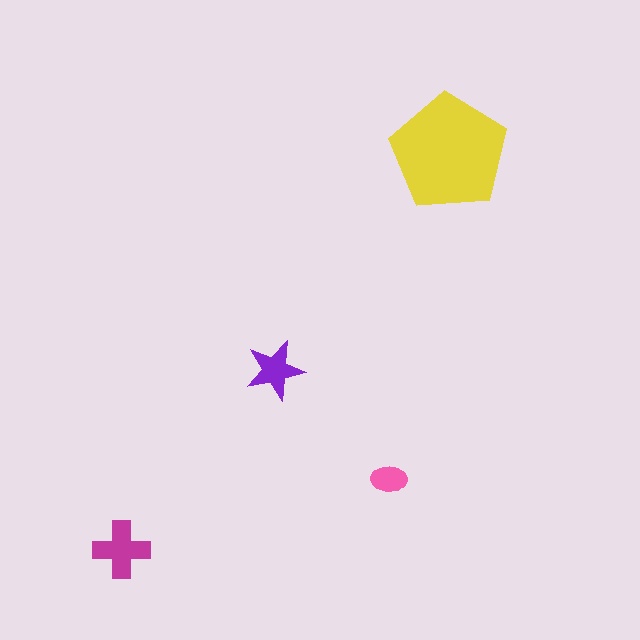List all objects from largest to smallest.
The yellow pentagon, the magenta cross, the purple star, the pink ellipse.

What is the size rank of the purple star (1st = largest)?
3rd.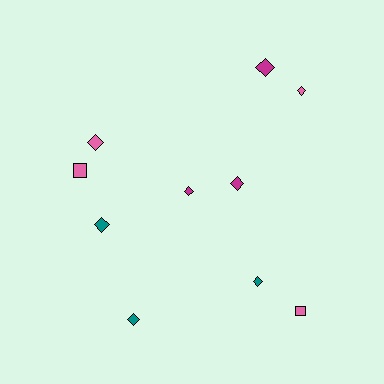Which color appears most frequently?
Pink, with 4 objects.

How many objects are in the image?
There are 10 objects.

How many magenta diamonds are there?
There are 3 magenta diamonds.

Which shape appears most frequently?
Diamond, with 8 objects.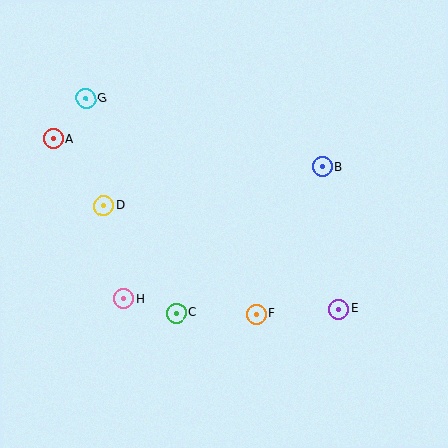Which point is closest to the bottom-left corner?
Point H is closest to the bottom-left corner.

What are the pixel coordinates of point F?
Point F is at (256, 314).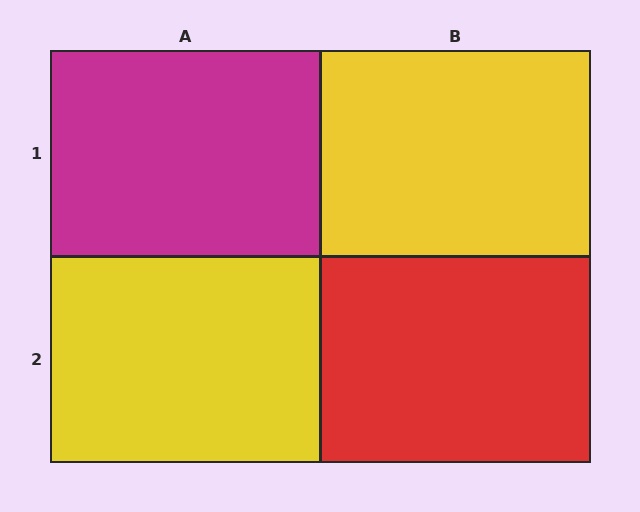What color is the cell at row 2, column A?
Yellow.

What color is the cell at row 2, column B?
Red.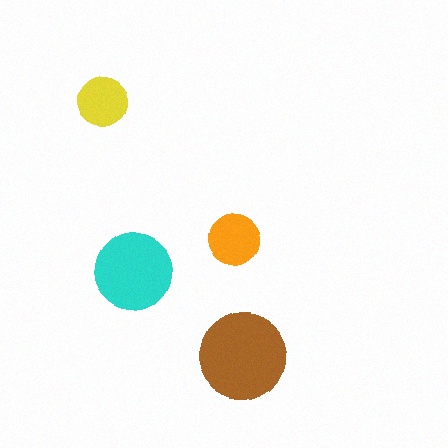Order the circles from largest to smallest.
the brown one, the cyan one, the orange one, the yellow one.